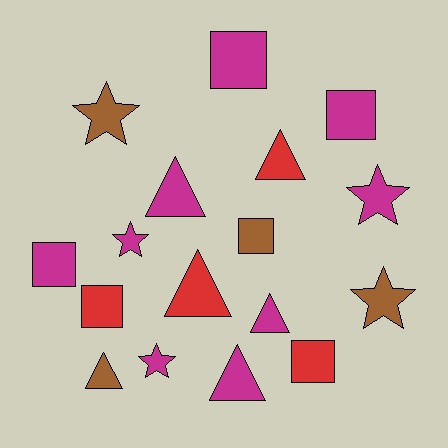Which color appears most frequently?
Magenta, with 9 objects.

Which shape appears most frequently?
Triangle, with 6 objects.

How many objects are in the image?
There are 17 objects.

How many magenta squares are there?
There are 3 magenta squares.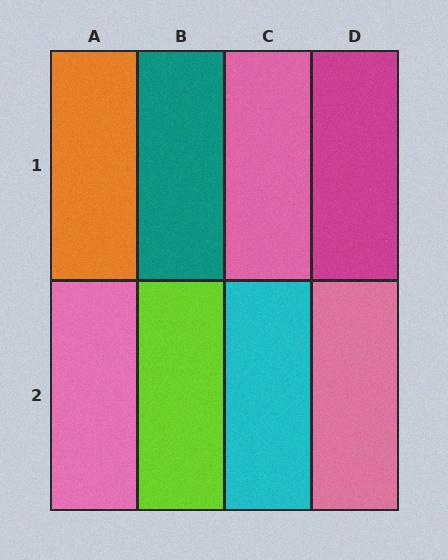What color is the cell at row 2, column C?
Cyan.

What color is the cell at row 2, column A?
Pink.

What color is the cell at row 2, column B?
Lime.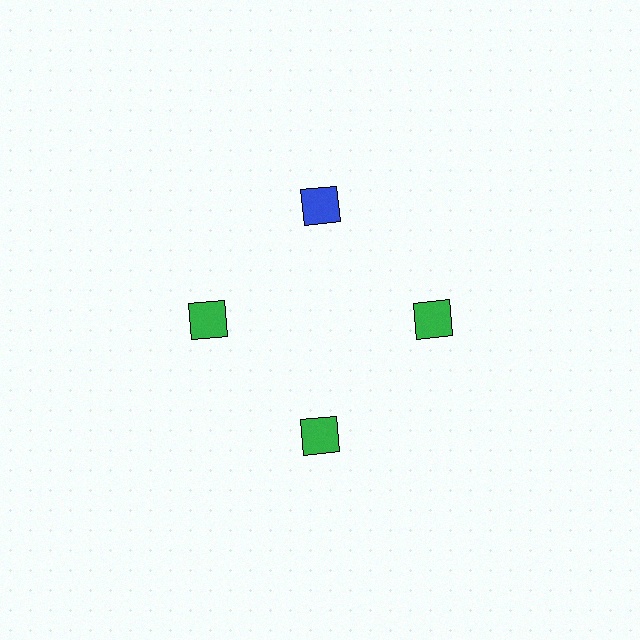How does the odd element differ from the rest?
It has a different color: blue instead of green.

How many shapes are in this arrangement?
There are 4 shapes arranged in a ring pattern.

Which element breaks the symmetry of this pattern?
The blue square at roughly the 12 o'clock position breaks the symmetry. All other shapes are green squares.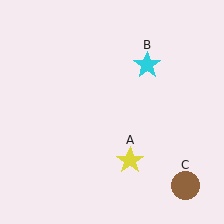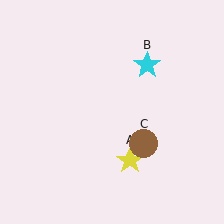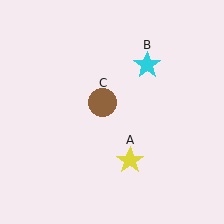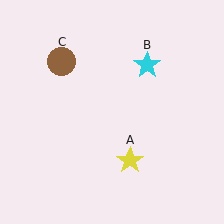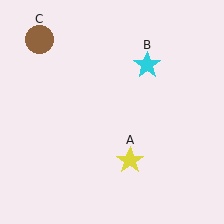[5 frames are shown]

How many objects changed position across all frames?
1 object changed position: brown circle (object C).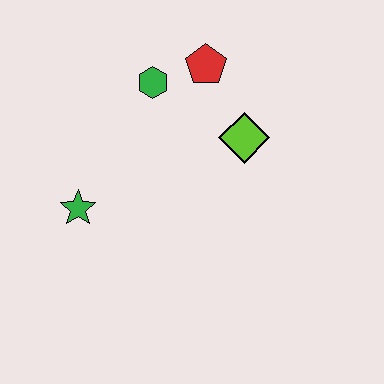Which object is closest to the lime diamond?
The red pentagon is closest to the lime diamond.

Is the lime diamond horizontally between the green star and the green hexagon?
No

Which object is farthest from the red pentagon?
The green star is farthest from the red pentagon.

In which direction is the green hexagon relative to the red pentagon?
The green hexagon is to the left of the red pentagon.